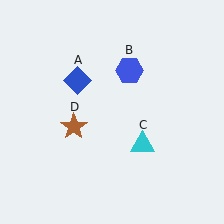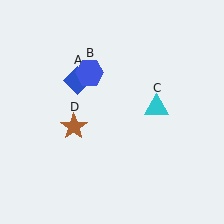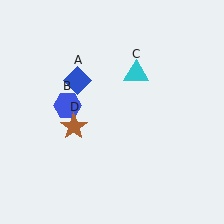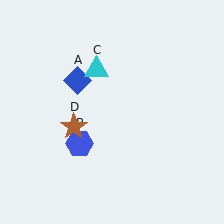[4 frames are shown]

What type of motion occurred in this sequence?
The blue hexagon (object B), cyan triangle (object C) rotated counterclockwise around the center of the scene.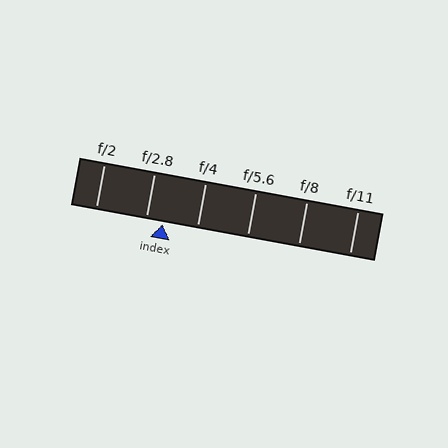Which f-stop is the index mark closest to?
The index mark is closest to f/2.8.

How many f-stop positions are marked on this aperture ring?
There are 6 f-stop positions marked.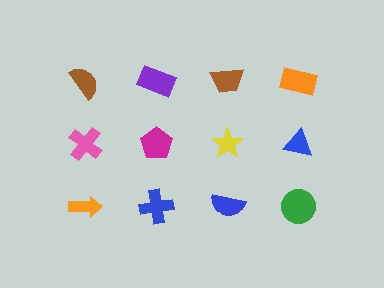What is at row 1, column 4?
An orange rectangle.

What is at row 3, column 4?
A green circle.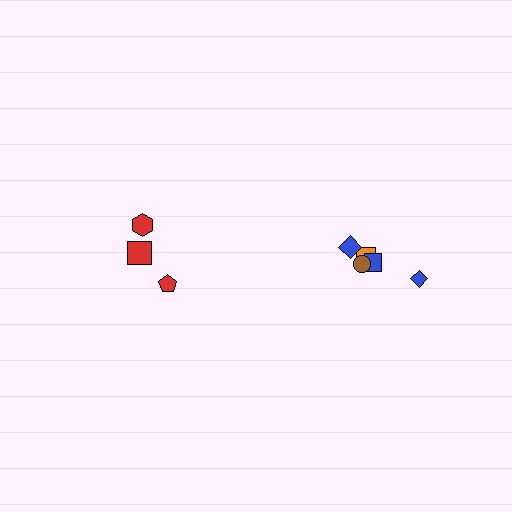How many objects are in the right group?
There are 5 objects.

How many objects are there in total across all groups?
There are 8 objects.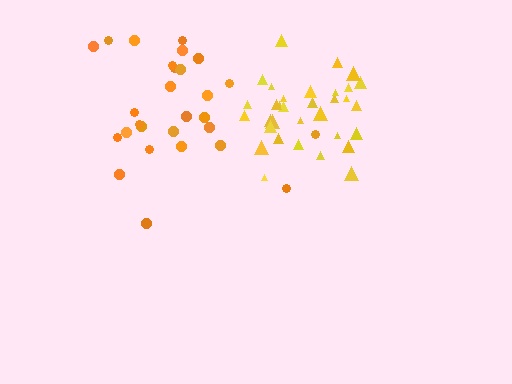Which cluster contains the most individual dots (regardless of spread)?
Yellow (34).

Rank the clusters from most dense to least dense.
yellow, orange.